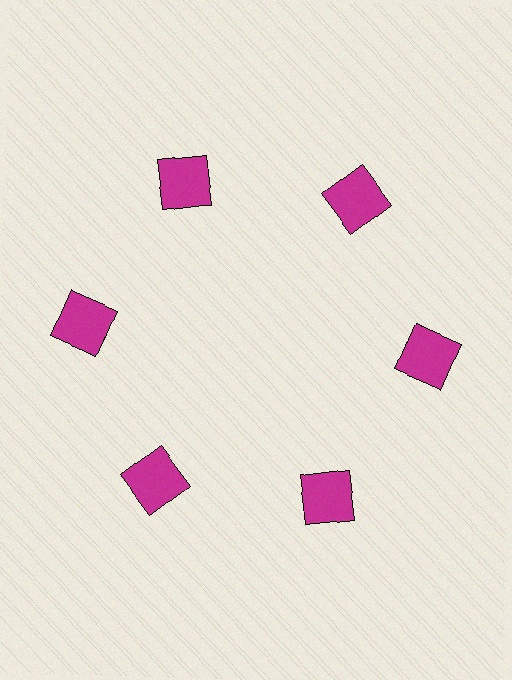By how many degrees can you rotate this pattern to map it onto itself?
The pattern maps onto itself every 60 degrees of rotation.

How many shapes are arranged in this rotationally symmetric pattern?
There are 6 shapes, arranged in 6 groups of 1.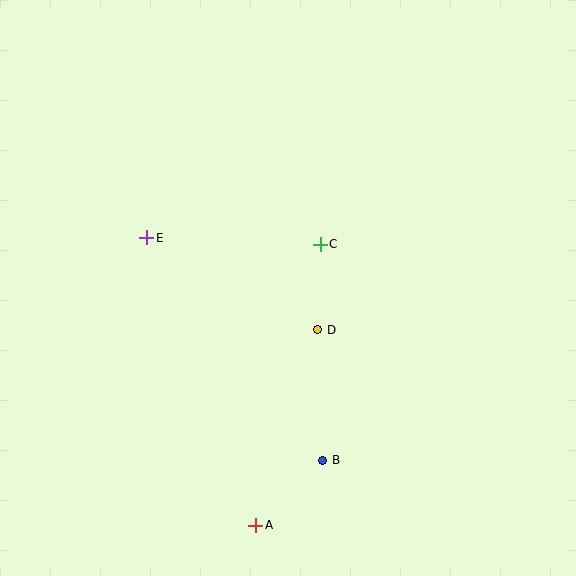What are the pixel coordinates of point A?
Point A is at (256, 525).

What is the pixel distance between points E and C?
The distance between E and C is 174 pixels.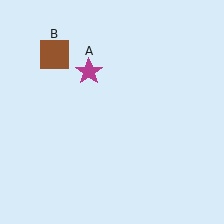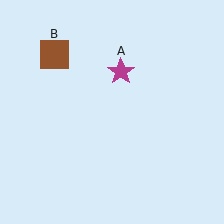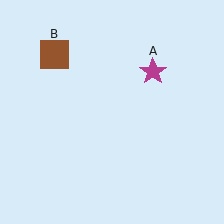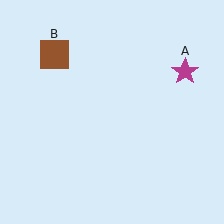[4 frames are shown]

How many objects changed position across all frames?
1 object changed position: magenta star (object A).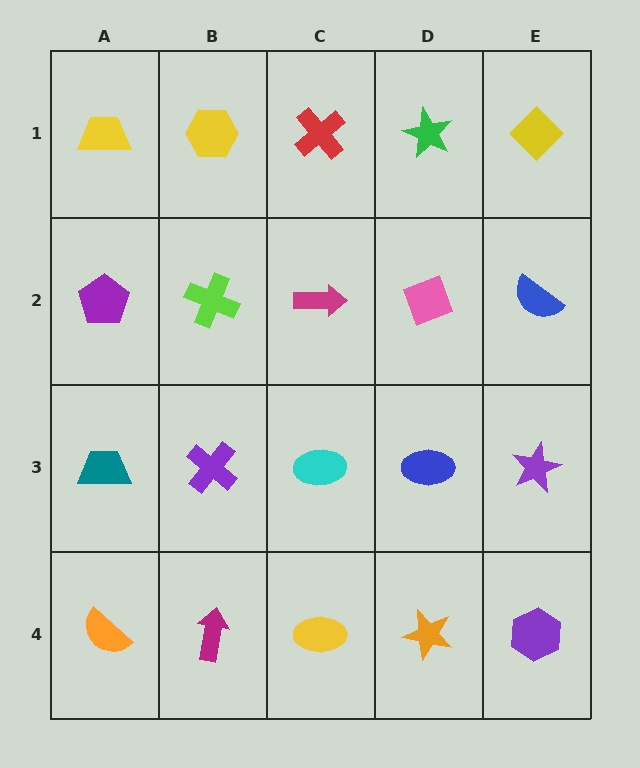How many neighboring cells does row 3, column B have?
4.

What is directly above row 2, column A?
A yellow trapezoid.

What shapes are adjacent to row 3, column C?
A magenta arrow (row 2, column C), a yellow ellipse (row 4, column C), a purple cross (row 3, column B), a blue ellipse (row 3, column D).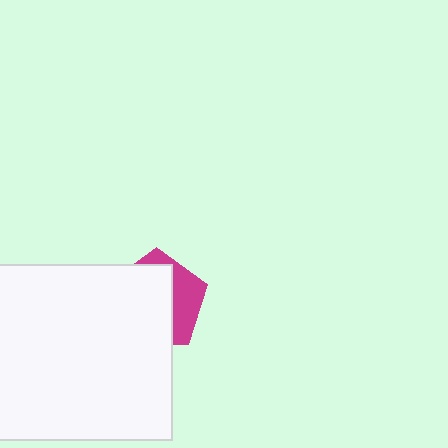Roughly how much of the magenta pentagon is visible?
A small part of it is visible (roughly 33%).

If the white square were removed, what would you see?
You would see the complete magenta pentagon.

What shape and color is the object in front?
The object in front is a white square.